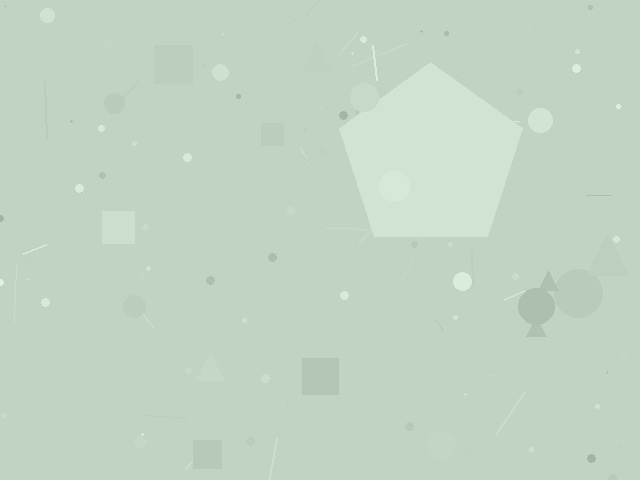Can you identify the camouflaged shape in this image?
The camouflaged shape is a pentagon.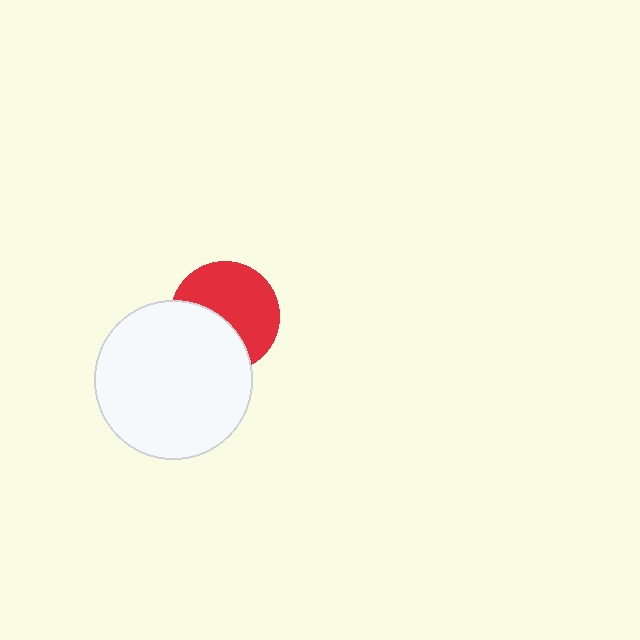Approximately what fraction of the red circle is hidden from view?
Roughly 41% of the red circle is hidden behind the white circle.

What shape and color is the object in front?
The object in front is a white circle.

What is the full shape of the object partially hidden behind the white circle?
The partially hidden object is a red circle.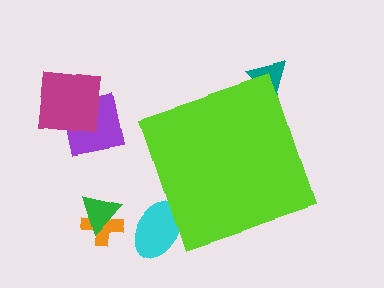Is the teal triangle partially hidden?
Yes, the teal triangle is partially hidden behind the lime diamond.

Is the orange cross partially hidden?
No, the orange cross is fully visible.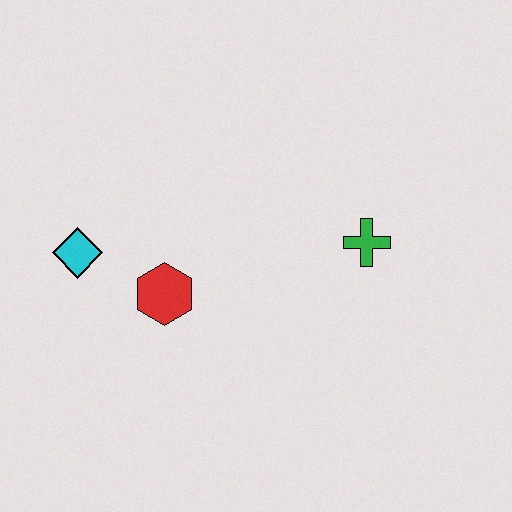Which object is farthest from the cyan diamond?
The green cross is farthest from the cyan diamond.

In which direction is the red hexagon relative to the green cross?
The red hexagon is to the left of the green cross.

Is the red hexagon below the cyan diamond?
Yes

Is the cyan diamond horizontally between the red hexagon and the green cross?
No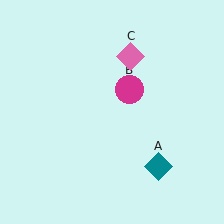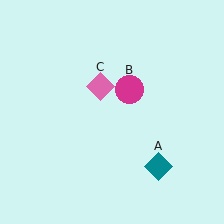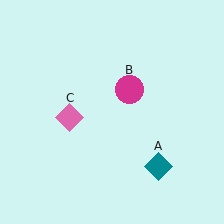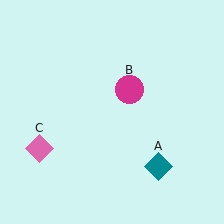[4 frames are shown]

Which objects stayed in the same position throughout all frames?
Teal diamond (object A) and magenta circle (object B) remained stationary.